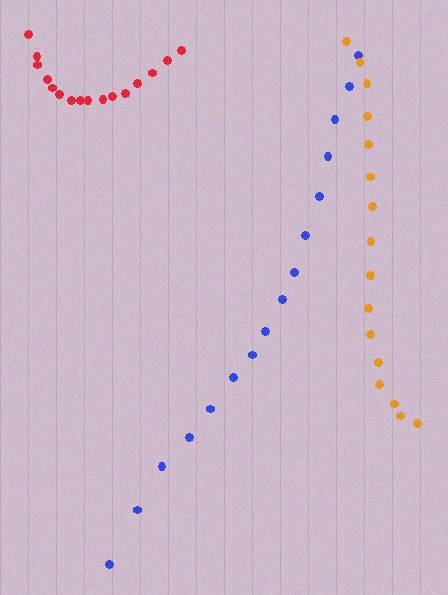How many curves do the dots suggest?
There are 3 distinct paths.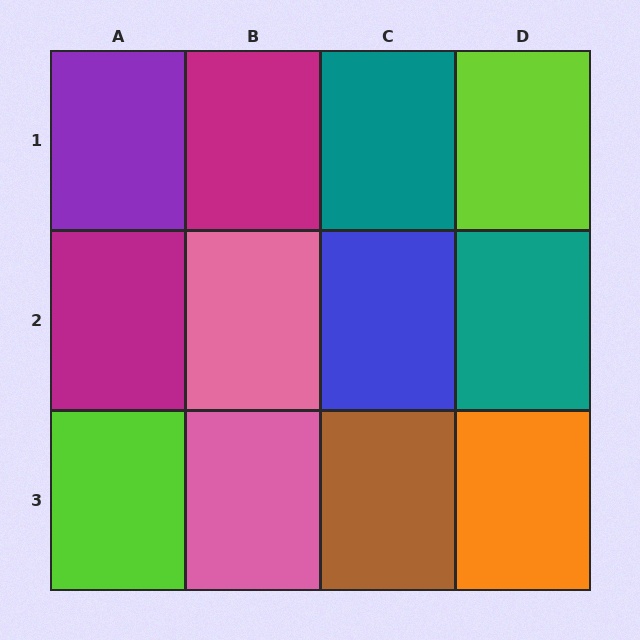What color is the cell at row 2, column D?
Teal.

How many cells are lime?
2 cells are lime.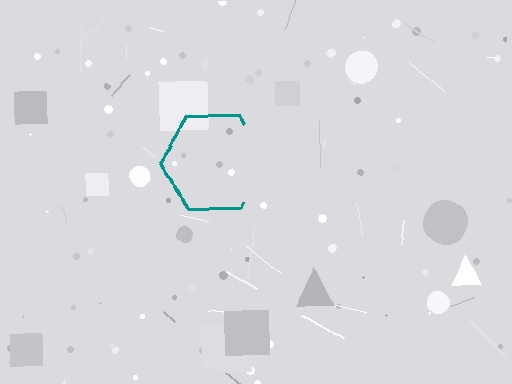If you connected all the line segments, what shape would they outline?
They would outline a hexagon.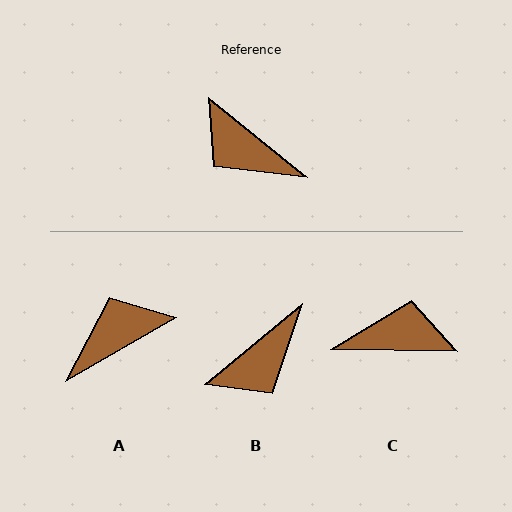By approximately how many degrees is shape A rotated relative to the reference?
Approximately 111 degrees clockwise.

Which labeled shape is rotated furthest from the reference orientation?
C, about 142 degrees away.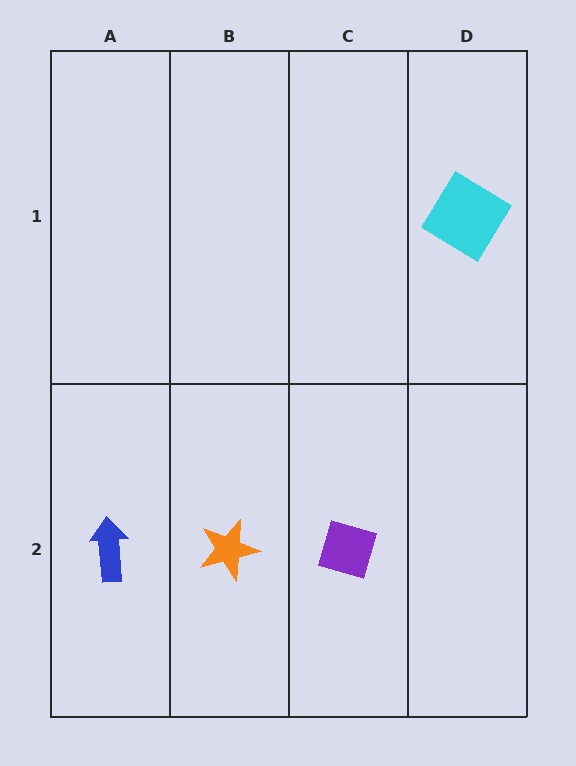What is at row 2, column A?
A blue arrow.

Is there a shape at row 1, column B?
No, that cell is empty.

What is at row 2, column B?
An orange star.